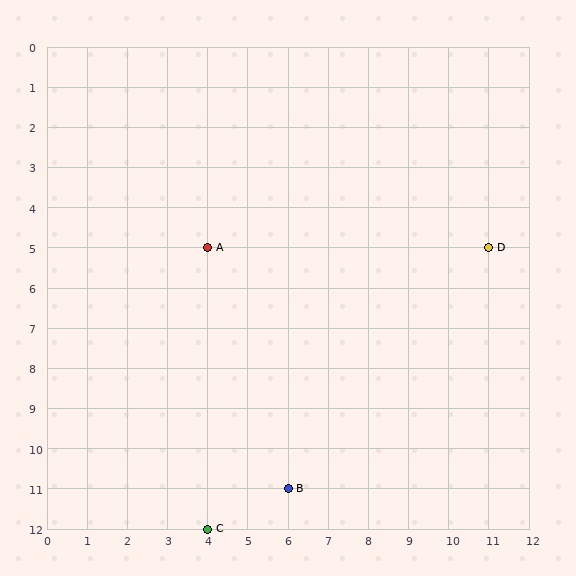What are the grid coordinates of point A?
Point A is at grid coordinates (4, 5).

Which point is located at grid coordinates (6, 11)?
Point B is at (6, 11).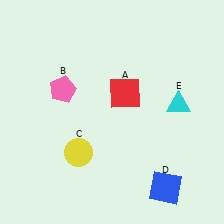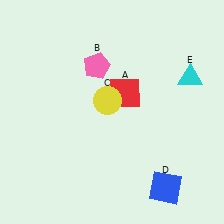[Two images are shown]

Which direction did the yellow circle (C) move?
The yellow circle (C) moved up.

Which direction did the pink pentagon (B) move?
The pink pentagon (B) moved right.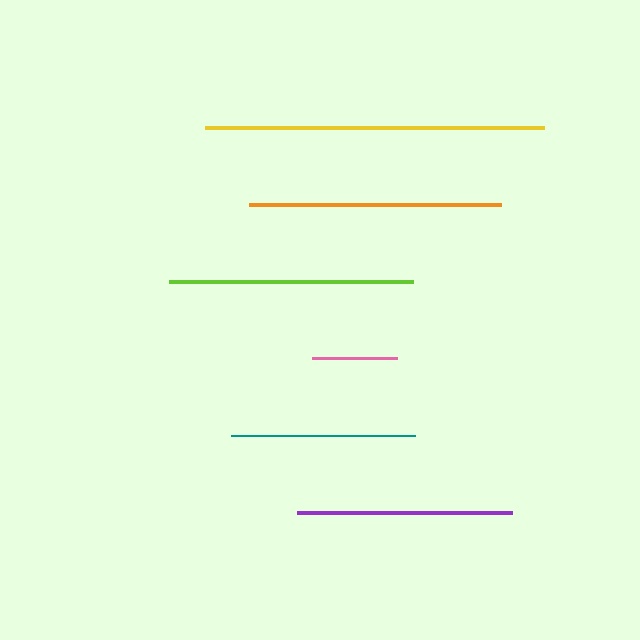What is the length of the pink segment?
The pink segment is approximately 85 pixels long.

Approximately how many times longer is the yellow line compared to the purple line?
The yellow line is approximately 1.6 times the length of the purple line.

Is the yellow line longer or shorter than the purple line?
The yellow line is longer than the purple line.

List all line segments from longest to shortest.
From longest to shortest: yellow, orange, lime, purple, teal, pink.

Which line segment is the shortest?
The pink line is the shortest at approximately 85 pixels.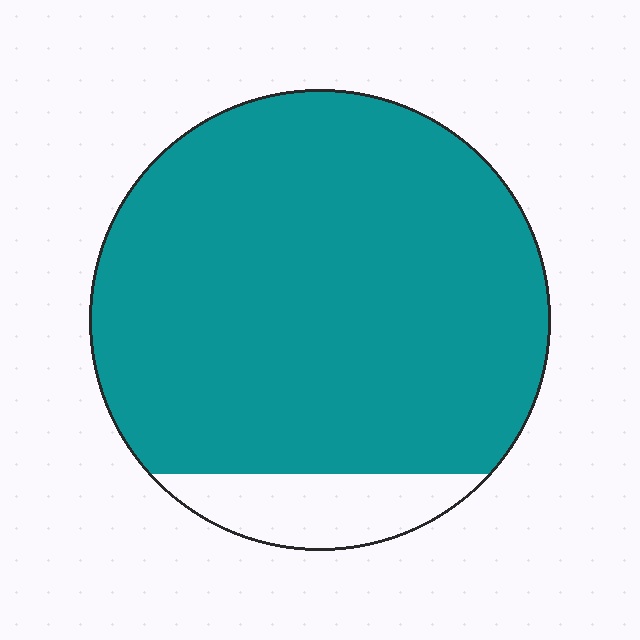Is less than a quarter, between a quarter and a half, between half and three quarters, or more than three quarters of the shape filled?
More than three quarters.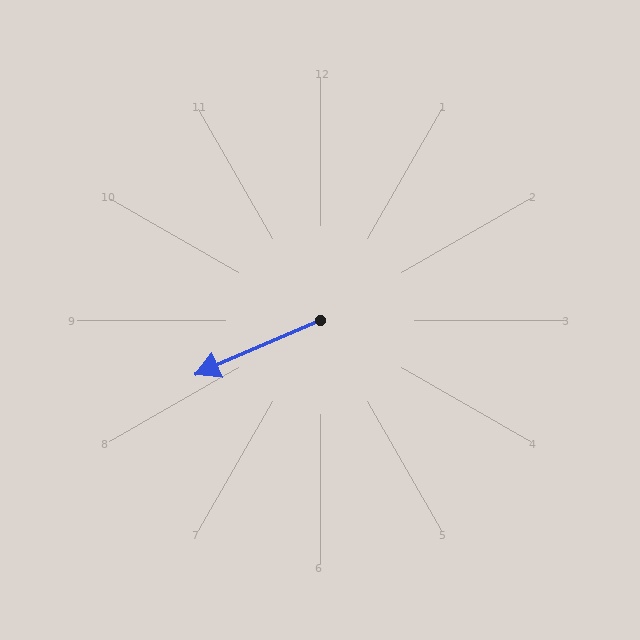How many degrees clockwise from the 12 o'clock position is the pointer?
Approximately 247 degrees.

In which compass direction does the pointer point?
Southwest.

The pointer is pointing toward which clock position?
Roughly 8 o'clock.